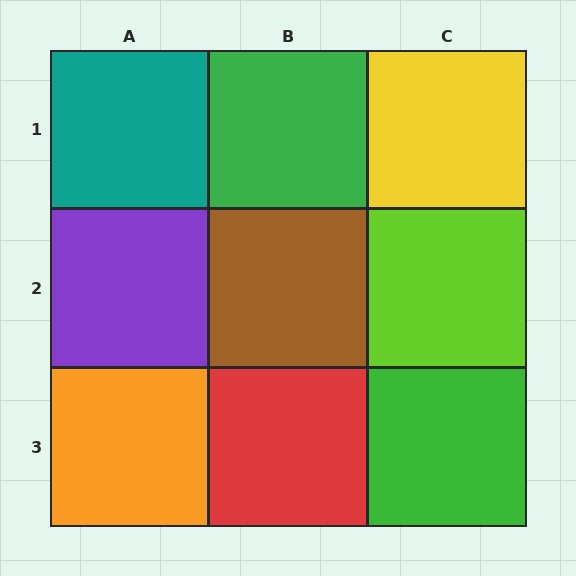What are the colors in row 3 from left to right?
Orange, red, green.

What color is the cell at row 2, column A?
Purple.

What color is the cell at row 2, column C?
Lime.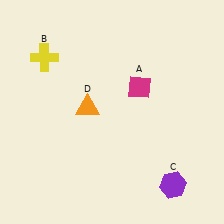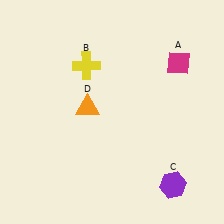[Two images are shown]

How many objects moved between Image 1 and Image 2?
2 objects moved between the two images.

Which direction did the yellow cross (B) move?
The yellow cross (B) moved right.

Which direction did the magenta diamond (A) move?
The magenta diamond (A) moved right.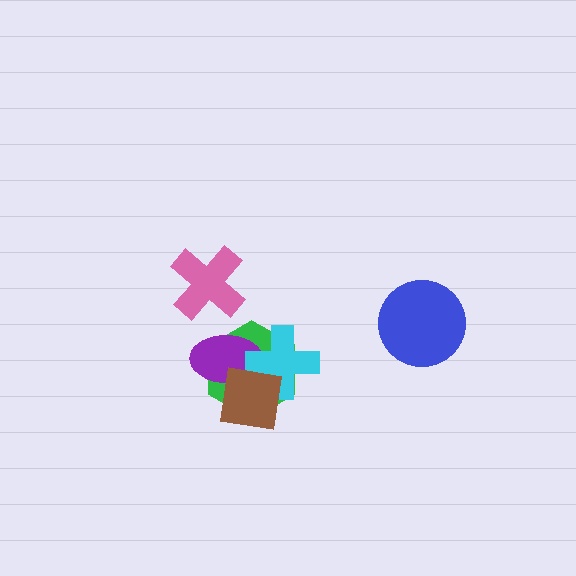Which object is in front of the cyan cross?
The brown square is in front of the cyan cross.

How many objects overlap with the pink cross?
0 objects overlap with the pink cross.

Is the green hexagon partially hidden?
Yes, it is partially covered by another shape.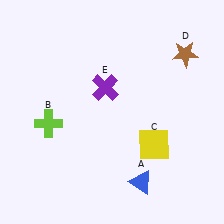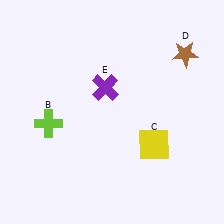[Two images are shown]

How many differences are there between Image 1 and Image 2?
There is 1 difference between the two images.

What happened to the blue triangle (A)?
The blue triangle (A) was removed in Image 2. It was in the bottom-right area of Image 1.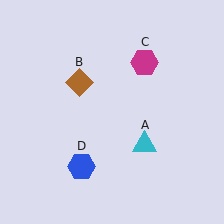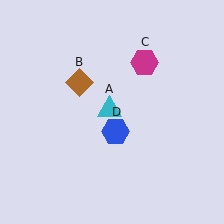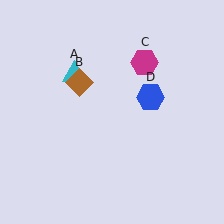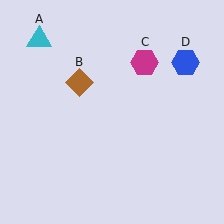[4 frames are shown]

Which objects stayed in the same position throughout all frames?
Brown diamond (object B) and magenta hexagon (object C) remained stationary.